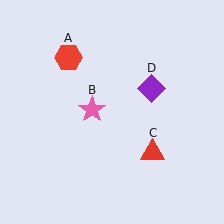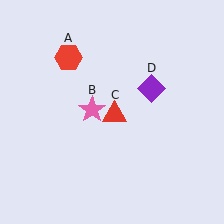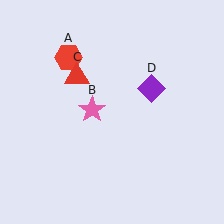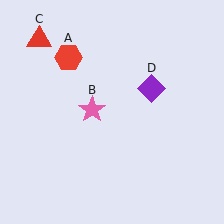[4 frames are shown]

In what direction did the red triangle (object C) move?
The red triangle (object C) moved up and to the left.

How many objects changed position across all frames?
1 object changed position: red triangle (object C).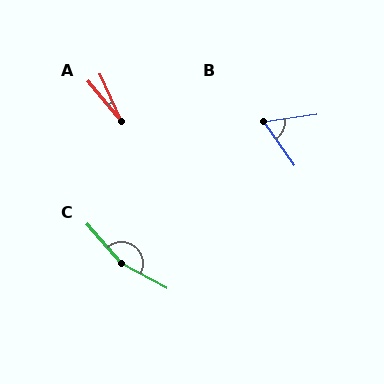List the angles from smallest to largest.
A (16°), B (63°), C (159°).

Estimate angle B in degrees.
Approximately 63 degrees.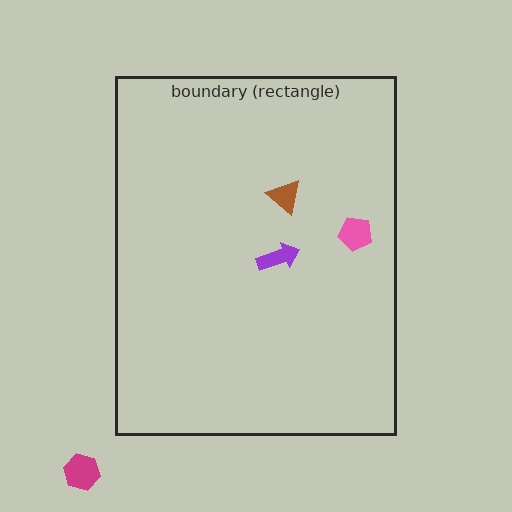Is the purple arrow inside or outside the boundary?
Inside.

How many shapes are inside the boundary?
3 inside, 1 outside.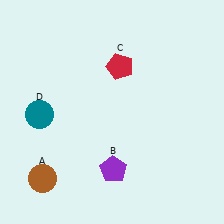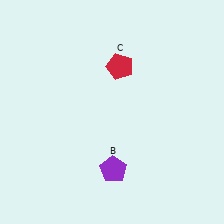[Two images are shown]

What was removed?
The brown circle (A), the teal circle (D) were removed in Image 2.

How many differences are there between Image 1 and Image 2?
There are 2 differences between the two images.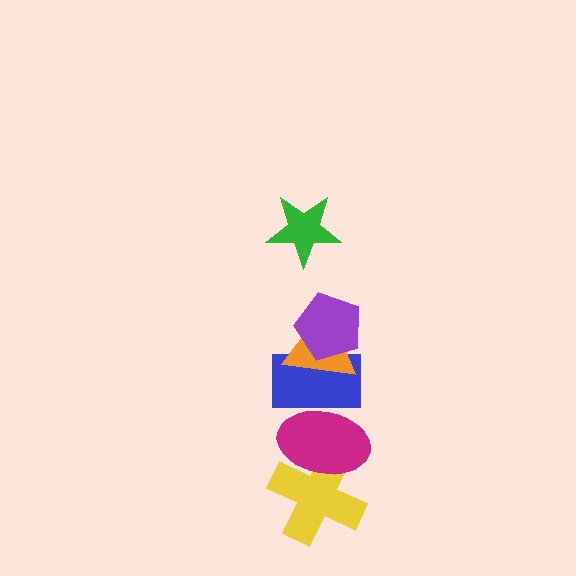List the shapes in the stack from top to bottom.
From top to bottom: the green star, the purple pentagon, the orange triangle, the blue rectangle, the magenta ellipse, the yellow cross.